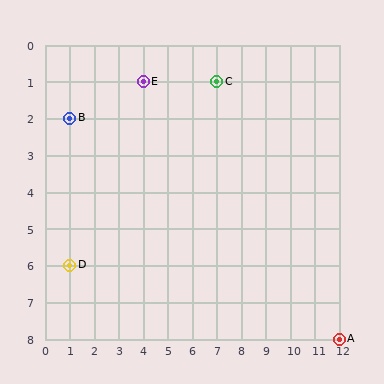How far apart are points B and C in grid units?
Points B and C are 6 columns and 1 row apart (about 6.1 grid units diagonally).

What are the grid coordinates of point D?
Point D is at grid coordinates (1, 6).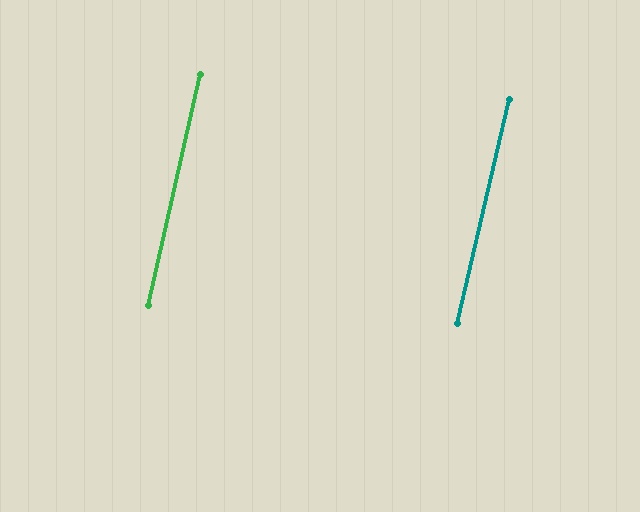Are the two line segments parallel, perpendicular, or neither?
Parallel — their directions differ by only 0.4°.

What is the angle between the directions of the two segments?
Approximately 0 degrees.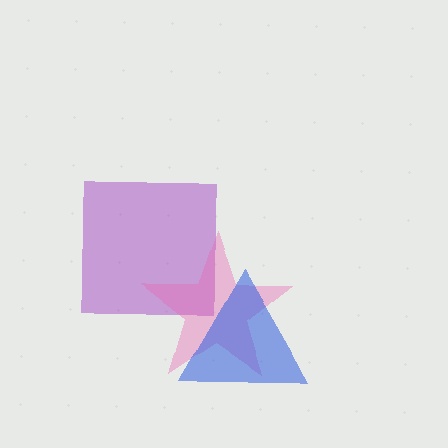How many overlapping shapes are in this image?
There are 3 overlapping shapes in the image.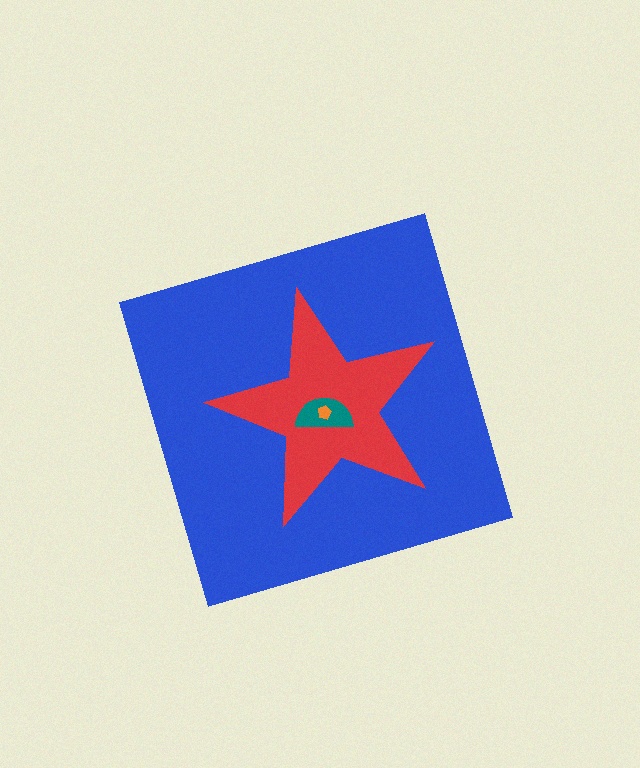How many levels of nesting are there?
4.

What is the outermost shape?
The blue diamond.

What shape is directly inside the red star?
The teal semicircle.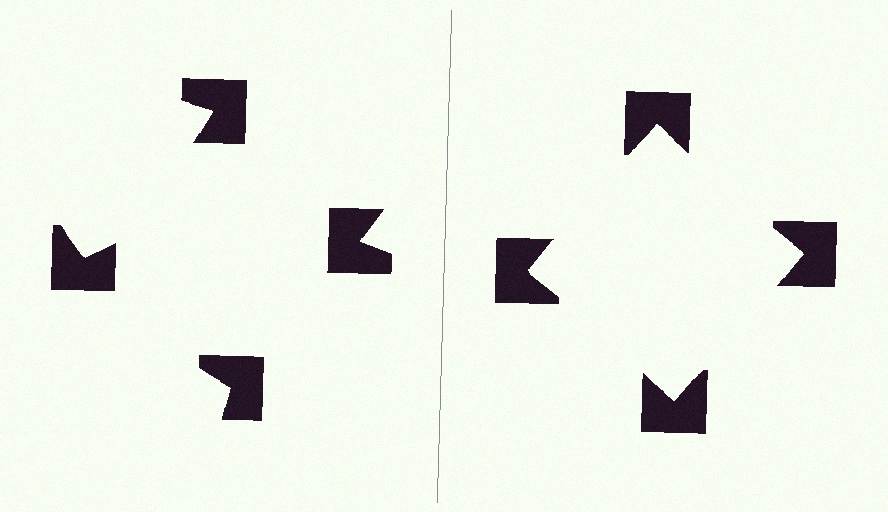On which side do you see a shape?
An illusory square appears on the right side. On the left side the wedge cuts are rotated, so no coherent shape forms.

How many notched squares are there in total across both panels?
8 — 4 on each side.